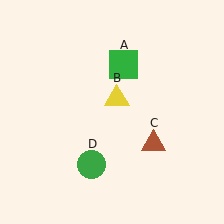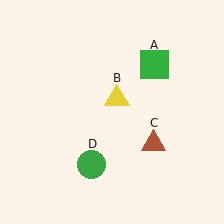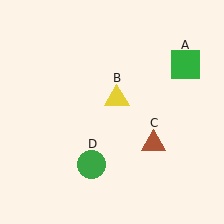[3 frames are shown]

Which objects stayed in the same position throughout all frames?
Yellow triangle (object B) and brown triangle (object C) and green circle (object D) remained stationary.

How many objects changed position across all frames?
1 object changed position: green square (object A).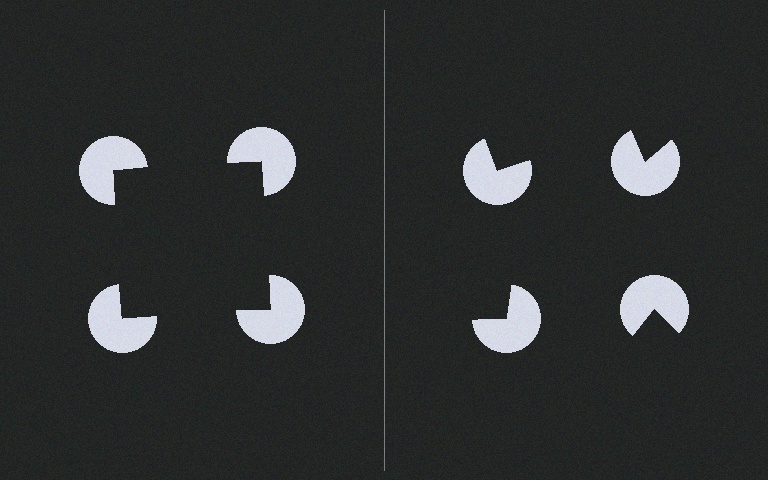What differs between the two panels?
The pac-man discs are positioned identically on both sides; only the wedge orientations differ. On the left they align to a square; on the right they are misaligned.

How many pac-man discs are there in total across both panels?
8 — 4 on each side.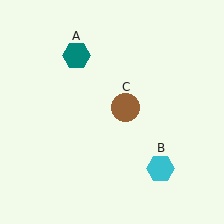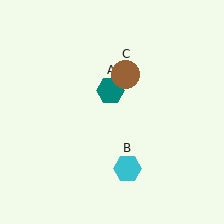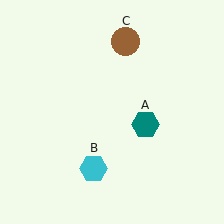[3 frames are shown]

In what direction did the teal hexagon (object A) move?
The teal hexagon (object A) moved down and to the right.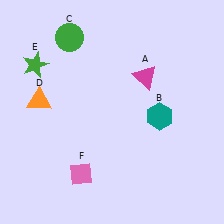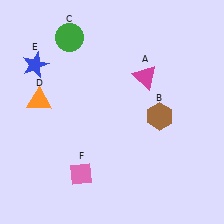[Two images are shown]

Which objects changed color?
B changed from teal to brown. E changed from green to blue.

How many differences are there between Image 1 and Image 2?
There are 2 differences between the two images.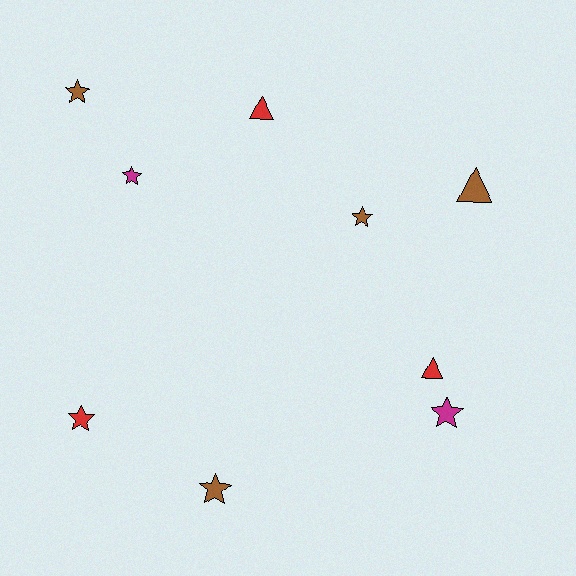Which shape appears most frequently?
Star, with 6 objects.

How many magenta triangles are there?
There are no magenta triangles.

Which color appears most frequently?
Brown, with 4 objects.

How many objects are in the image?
There are 9 objects.